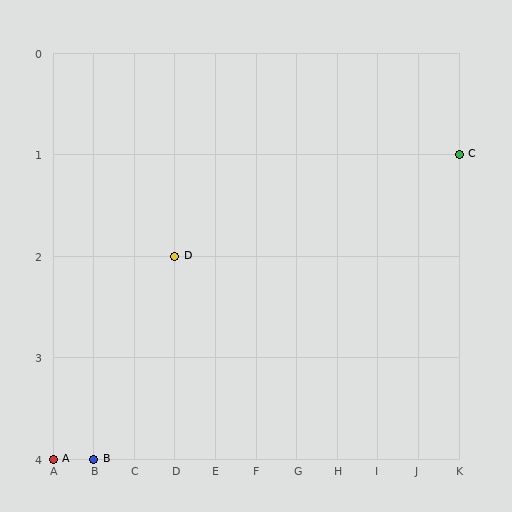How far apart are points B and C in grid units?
Points B and C are 9 columns and 3 rows apart (about 9.5 grid units diagonally).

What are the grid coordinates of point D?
Point D is at grid coordinates (D, 2).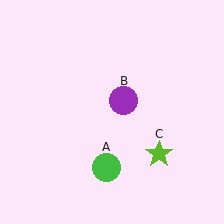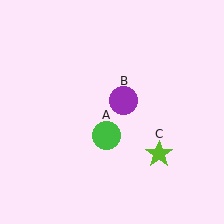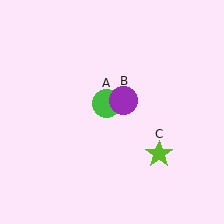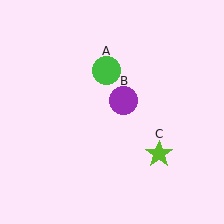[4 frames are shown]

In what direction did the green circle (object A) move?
The green circle (object A) moved up.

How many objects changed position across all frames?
1 object changed position: green circle (object A).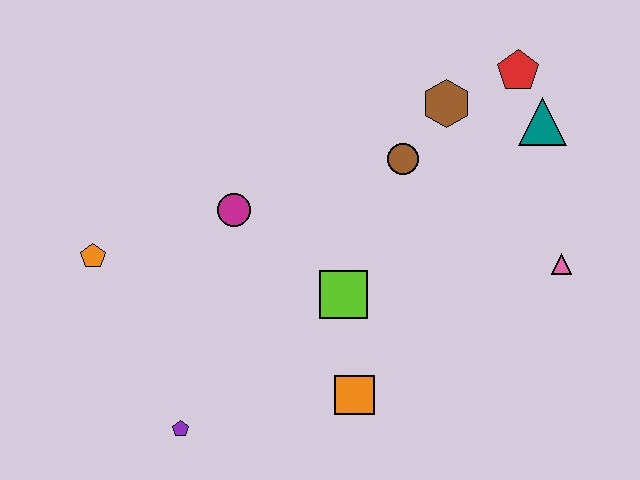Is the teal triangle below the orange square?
No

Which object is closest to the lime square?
The orange square is closest to the lime square.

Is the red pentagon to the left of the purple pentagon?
No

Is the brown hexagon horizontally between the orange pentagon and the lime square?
No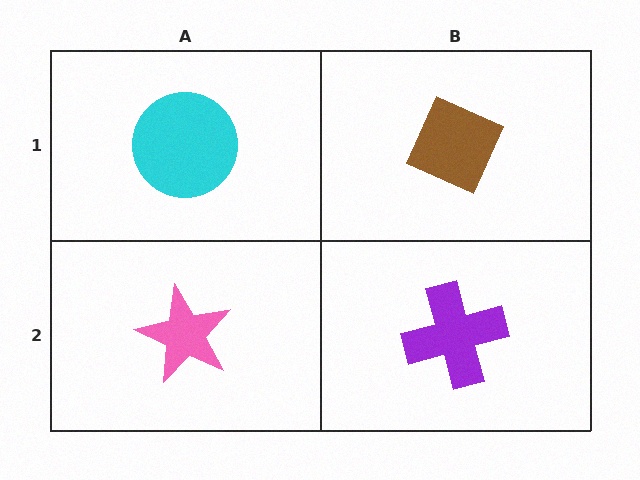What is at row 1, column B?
A brown diamond.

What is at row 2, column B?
A purple cross.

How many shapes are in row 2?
2 shapes.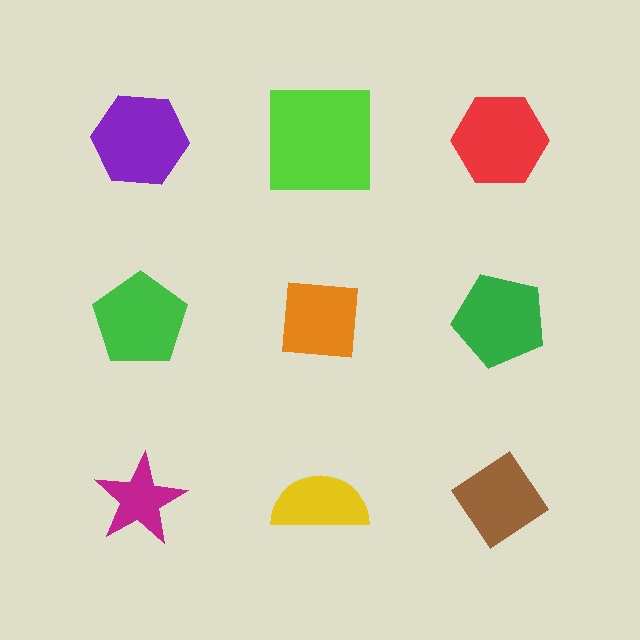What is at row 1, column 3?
A red hexagon.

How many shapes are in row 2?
3 shapes.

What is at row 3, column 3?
A brown diamond.